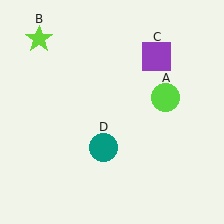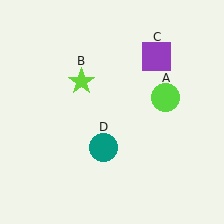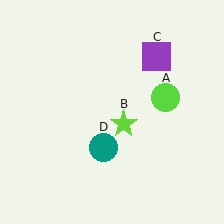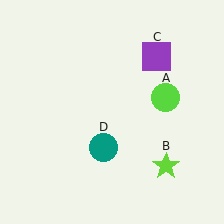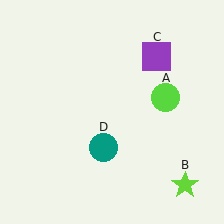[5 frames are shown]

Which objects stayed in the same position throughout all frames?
Lime circle (object A) and purple square (object C) and teal circle (object D) remained stationary.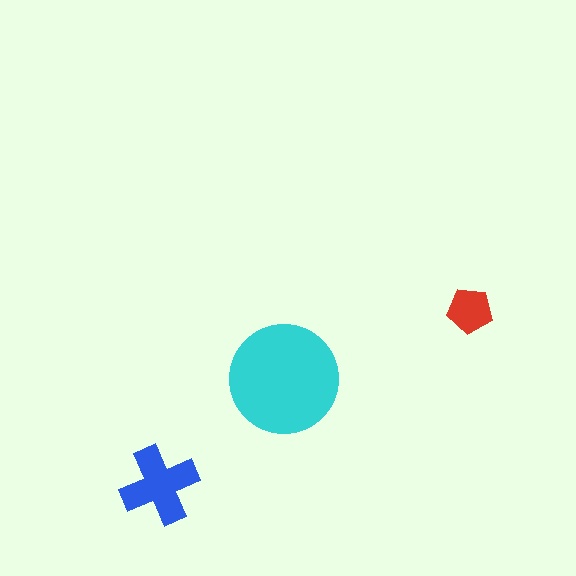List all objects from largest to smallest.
The cyan circle, the blue cross, the red pentagon.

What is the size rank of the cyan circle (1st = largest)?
1st.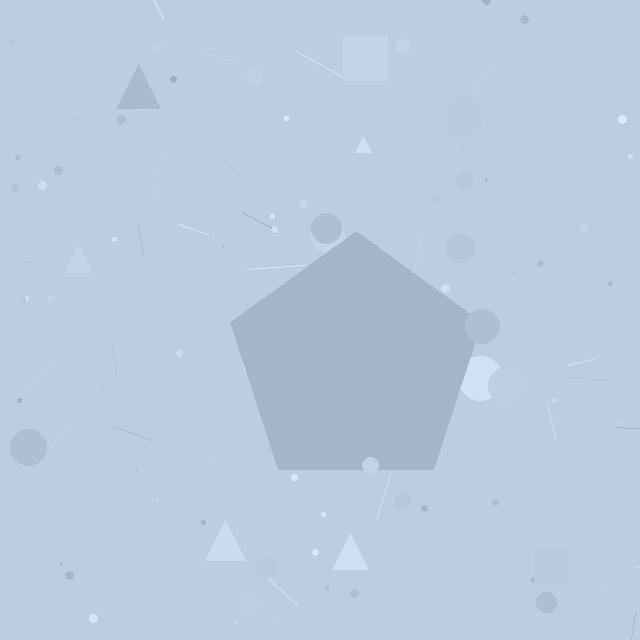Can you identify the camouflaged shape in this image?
The camouflaged shape is a pentagon.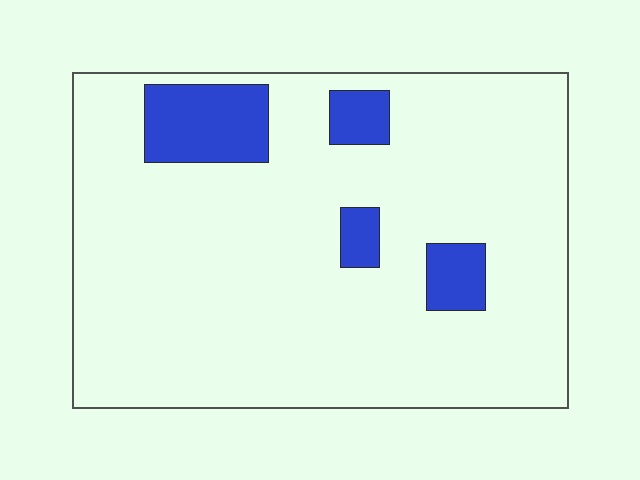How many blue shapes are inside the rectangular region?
4.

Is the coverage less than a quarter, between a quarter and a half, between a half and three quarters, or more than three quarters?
Less than a quarter.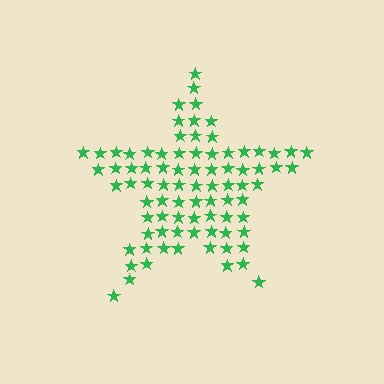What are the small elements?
The small elements are stars.